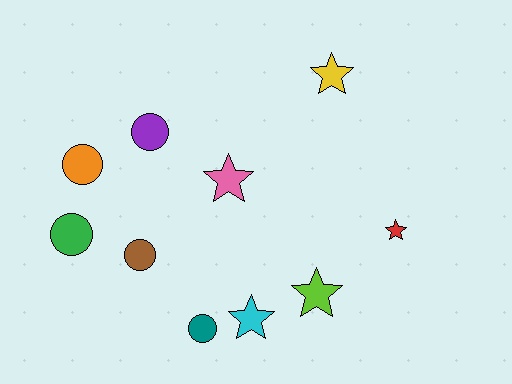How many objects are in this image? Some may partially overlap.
There are 10 objects.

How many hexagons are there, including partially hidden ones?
There are no hexagons.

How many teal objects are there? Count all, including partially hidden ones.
There is 1 teal object.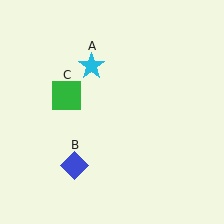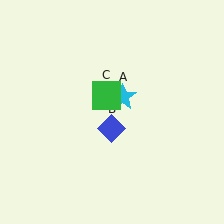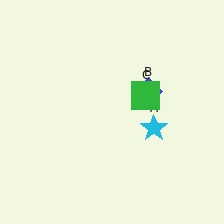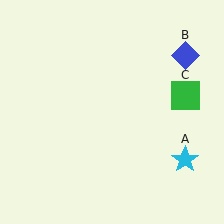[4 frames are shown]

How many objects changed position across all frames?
3 objects changed position: cyan star (object A), blue diamond (object B), green square (object C).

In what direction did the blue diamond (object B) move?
The blue diamond (object B) moved up and to the right.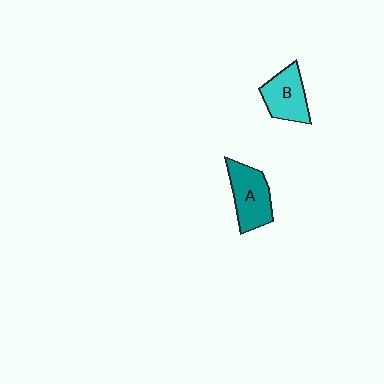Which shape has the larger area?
Shape A (teal).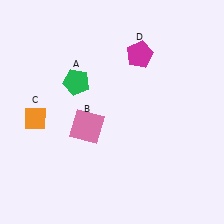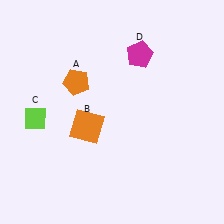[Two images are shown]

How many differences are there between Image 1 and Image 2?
There are 3 differences between the two images.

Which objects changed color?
A changed from green to orange. B changed from pink to orange. C changed from orange to lime.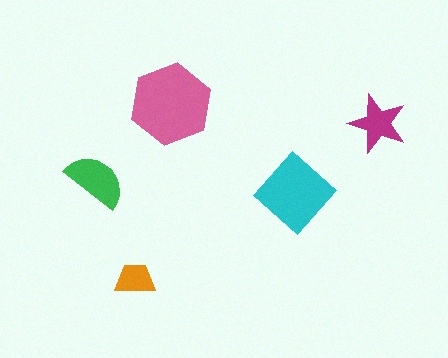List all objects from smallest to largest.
The orange trapezoid, the magenta star, the green semicircle, the cyan diamond, the pink hexagon.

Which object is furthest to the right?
The magenta star is rightmost.